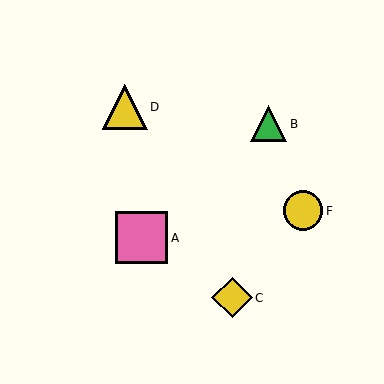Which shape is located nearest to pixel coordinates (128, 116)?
The yellow triangle (labeled D) at (125, 107) is nearest to that location.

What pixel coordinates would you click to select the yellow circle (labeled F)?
Click at (303, 211) to select the yellow circle F.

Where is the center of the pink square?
The center of the pink square is at (142, 238).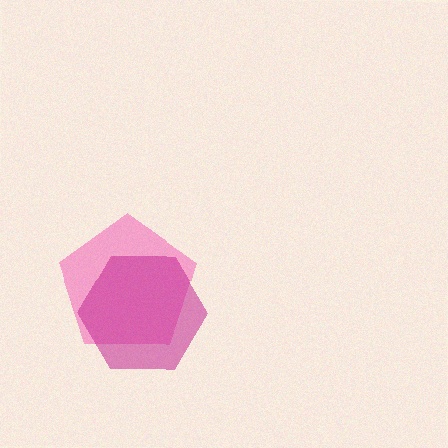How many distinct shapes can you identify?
There are 2 distinct shapes: a pink pentagon, a magenta hexagon.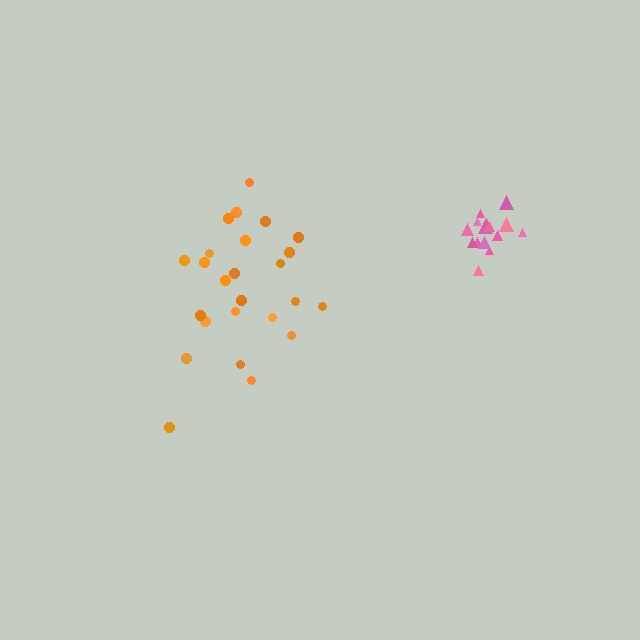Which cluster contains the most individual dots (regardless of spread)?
Orange (25).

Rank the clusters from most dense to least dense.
pink, orange.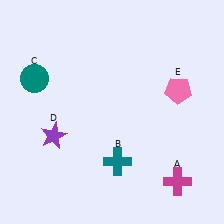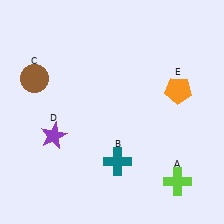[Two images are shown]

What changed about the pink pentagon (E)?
In Image 1, E is pink. In Image 2, it changed to orange.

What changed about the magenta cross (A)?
In Image 1, A is magenta. In Image 2, it changed to lime.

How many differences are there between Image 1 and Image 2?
There are 3 differences between the two images.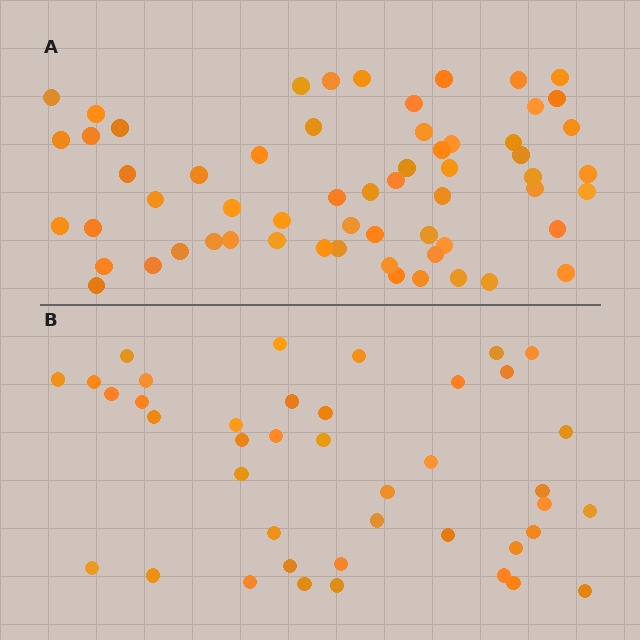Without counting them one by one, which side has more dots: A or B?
Region A (the top region) has more dots.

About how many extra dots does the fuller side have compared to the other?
Region A has approximately 20 more dots than region B.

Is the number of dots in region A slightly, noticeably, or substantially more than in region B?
Region A has substantially more. The ratio is roughly 1.5 to 1.